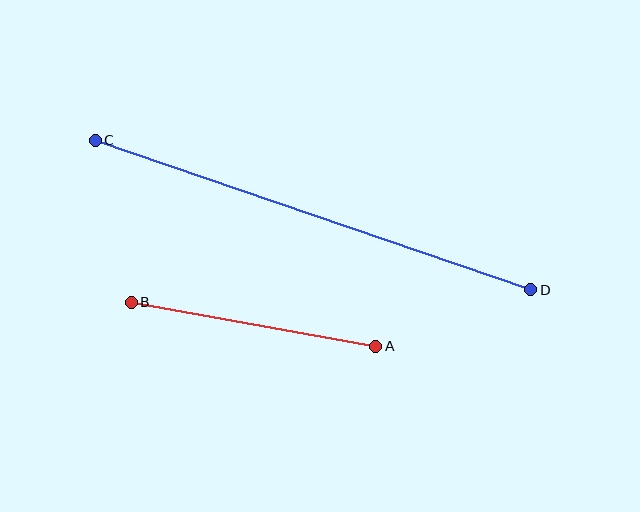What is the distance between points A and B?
The distance is approximately 248 pixels.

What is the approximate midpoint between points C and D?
The midpoint is at approximately (313, 215) pixels.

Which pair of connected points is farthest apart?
Points C and D are farthest apart.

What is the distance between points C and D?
The distance is approximately 460 pixels.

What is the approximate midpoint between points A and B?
The midpoint is at approximately (253, 324) pixels.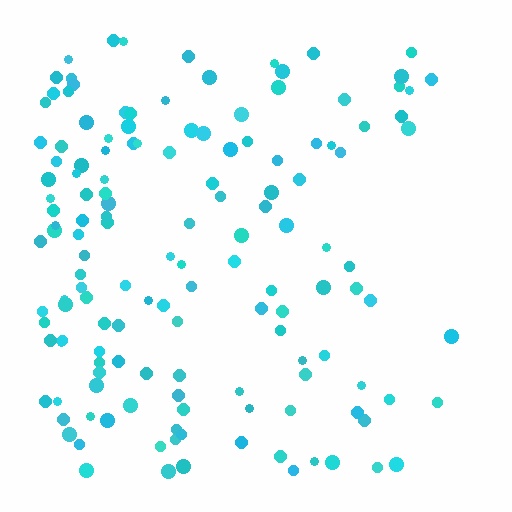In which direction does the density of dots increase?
From right to left, with the left side densest.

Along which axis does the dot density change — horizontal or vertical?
Horizontal.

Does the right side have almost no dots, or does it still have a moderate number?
Still a moderate number, just noticeably fewer than the left.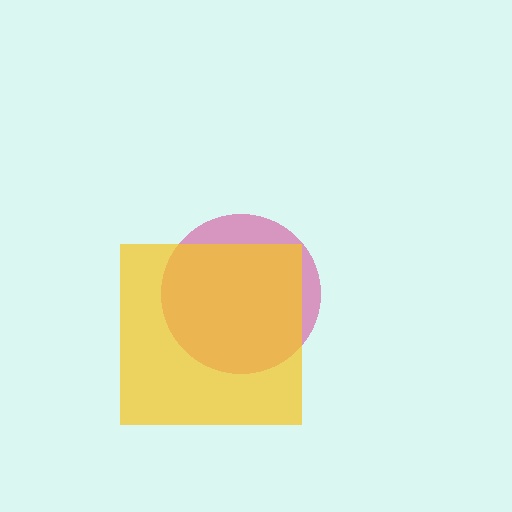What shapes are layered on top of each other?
The layered shapes are: a magenta circle, a yellow square.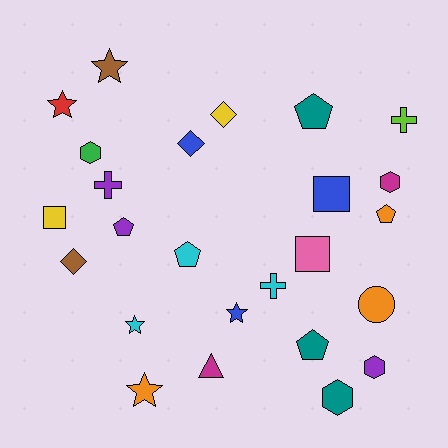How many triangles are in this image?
There is 1 triangle.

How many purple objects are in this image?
There are 3 purple objects.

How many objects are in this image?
There are 25 objects.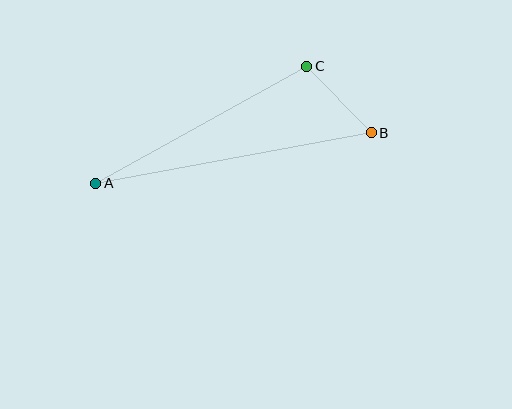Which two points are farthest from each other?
Points A and B are farthest from each other.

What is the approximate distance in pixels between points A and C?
The distance between A and C is approximately 241 pixels.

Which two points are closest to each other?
Points B and C are closest to each other.